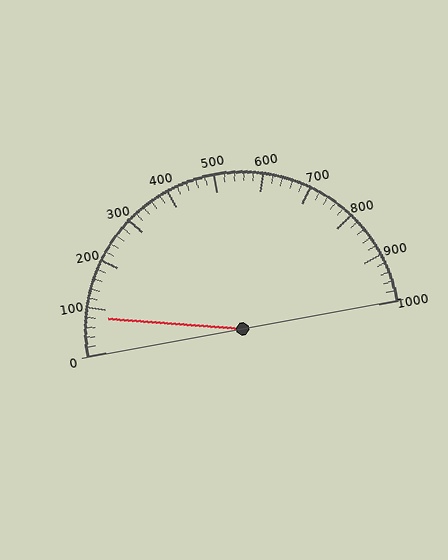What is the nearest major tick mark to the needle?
The nearest major tick mark is 100.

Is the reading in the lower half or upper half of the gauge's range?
The reading is in the lower half of the range (0 to 1000).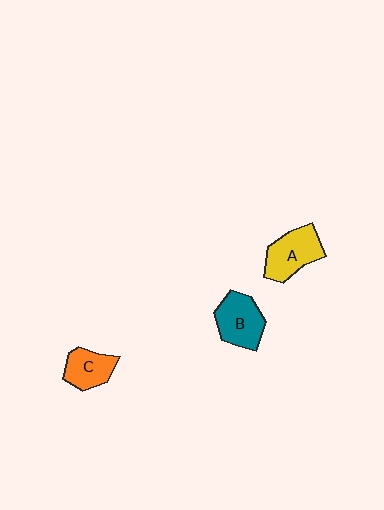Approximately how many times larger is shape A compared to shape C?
Approximately 1.3 times.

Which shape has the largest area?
Shape A (yellow).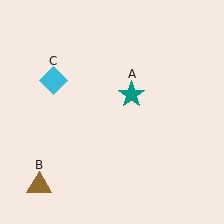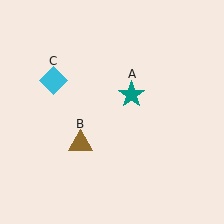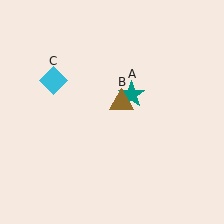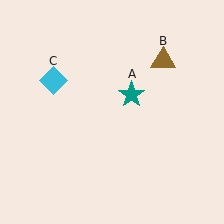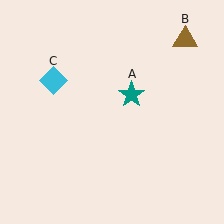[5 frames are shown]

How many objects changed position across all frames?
1 object changed position: brown triangle (object B).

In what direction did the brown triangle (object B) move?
The brown triangle (object B) moved up and to the right.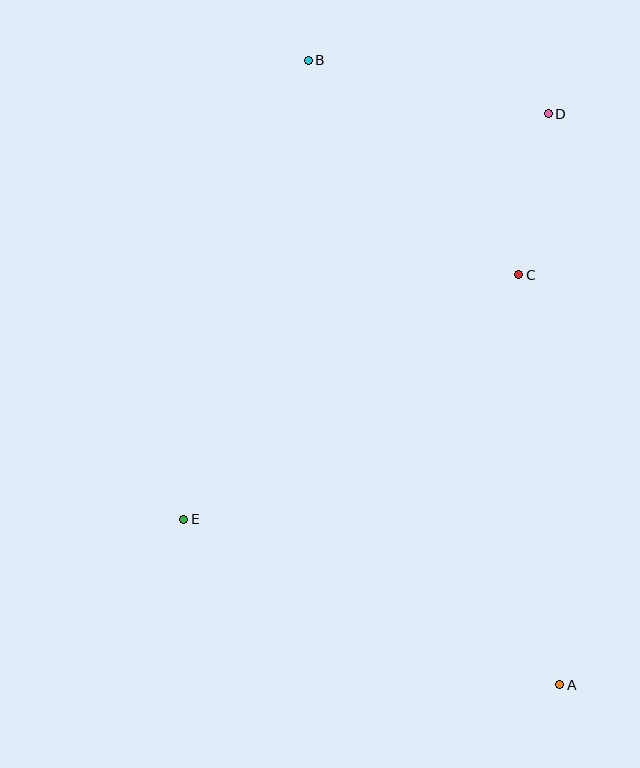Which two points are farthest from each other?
Points A and B are farthest from each other.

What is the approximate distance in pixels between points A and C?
The distance between A and C is approximately 412 pixels.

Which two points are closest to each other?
Points C and D are closest to each other.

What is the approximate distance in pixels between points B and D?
The distance between B and D is approximately 246 pixels.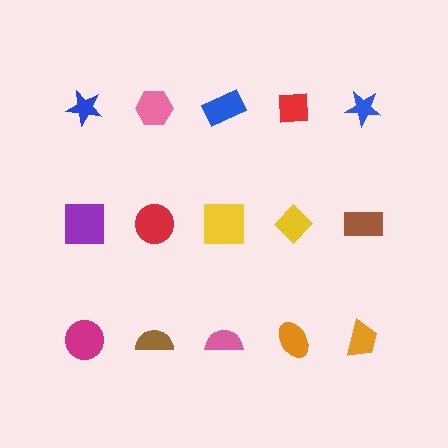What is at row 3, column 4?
An orange ellipse.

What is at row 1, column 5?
A blue star.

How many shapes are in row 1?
5 shapes.